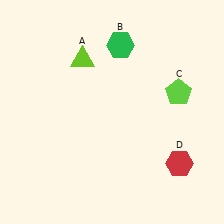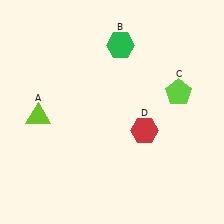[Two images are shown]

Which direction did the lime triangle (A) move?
The lime triangle (A) moved down.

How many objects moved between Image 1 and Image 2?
2 objects moved between the two images.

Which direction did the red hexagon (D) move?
The red hexagon (D) moved left.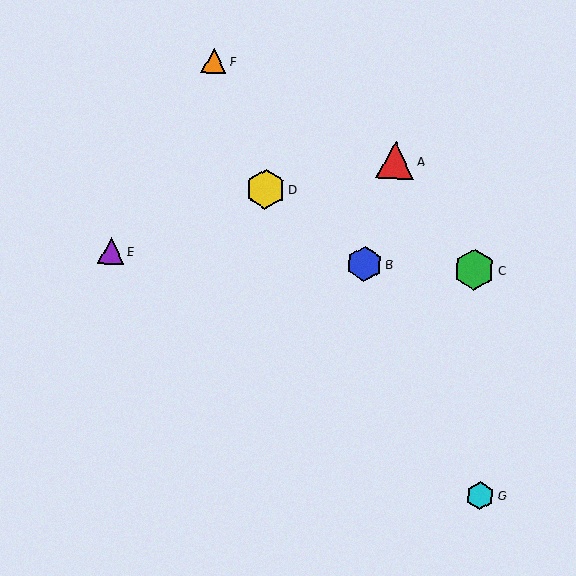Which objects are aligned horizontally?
Objects B, C, E are aligned horizontally.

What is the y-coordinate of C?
Object C is at y≈270.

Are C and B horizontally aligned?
Yes, both are at y≈270.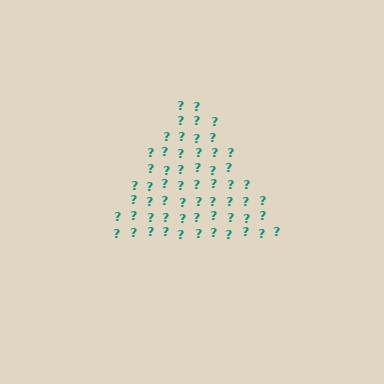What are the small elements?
The small elements are question marks.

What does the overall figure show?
The overall figure shows a triangle.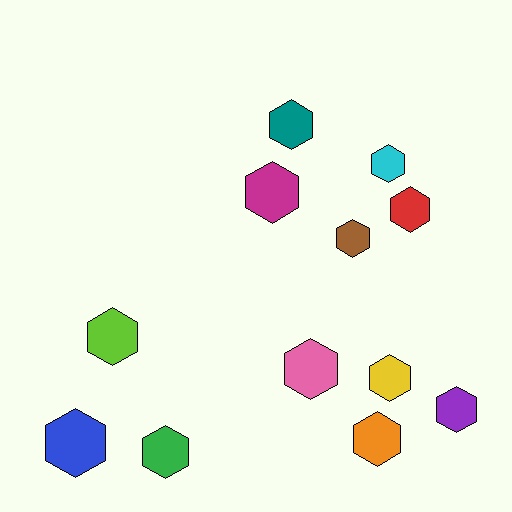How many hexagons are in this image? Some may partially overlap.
There are 12 hexagons.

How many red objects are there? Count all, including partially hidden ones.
There is 1 red object.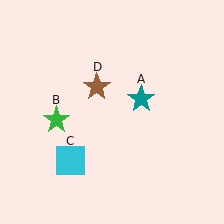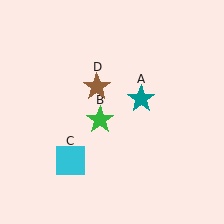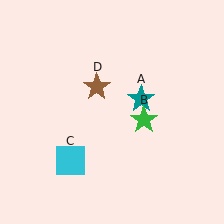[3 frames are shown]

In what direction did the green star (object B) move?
The green star (object B) moved right.